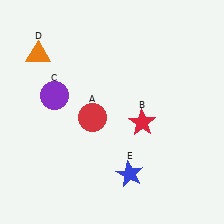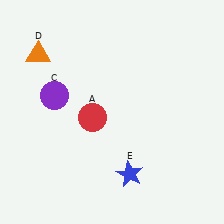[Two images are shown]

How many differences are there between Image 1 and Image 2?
There is 1 difference between the two images.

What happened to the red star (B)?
The red star (B) was removed in Image 2. It was in the bottom-right area of Image 1.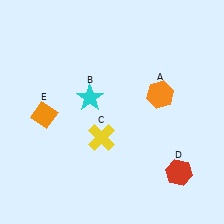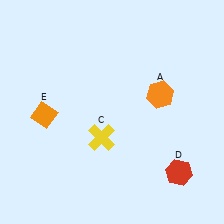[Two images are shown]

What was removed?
The cyan star (B) was removed in Image 2.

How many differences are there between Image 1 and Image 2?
There is 1 difference between the two images.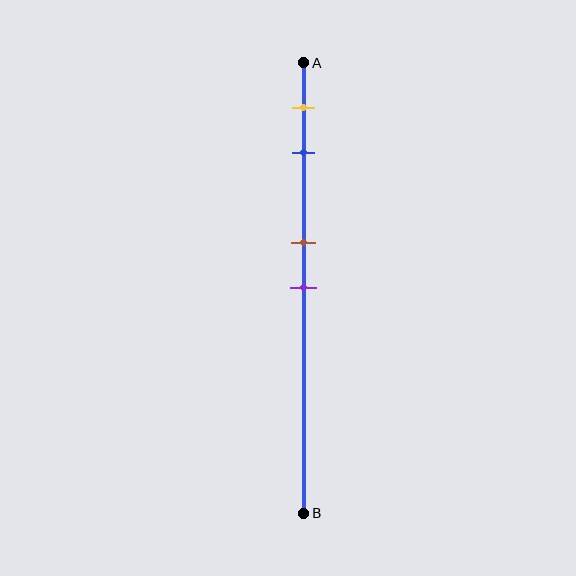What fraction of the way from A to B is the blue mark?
The blue mark is approximately 20% (0.2) of the way from A to B.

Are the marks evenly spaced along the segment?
No, the marks are not evenly spaced.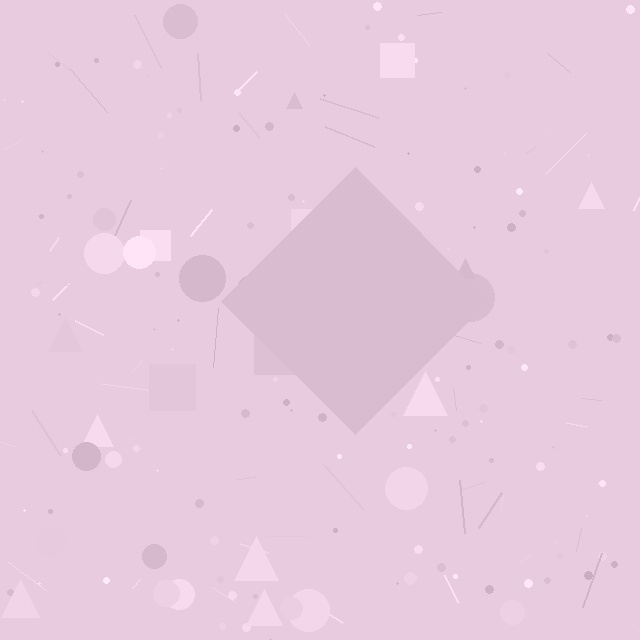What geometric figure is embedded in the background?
A diamond is embedded in the background.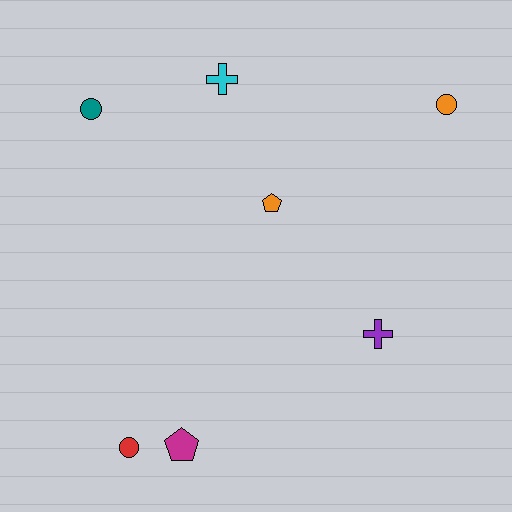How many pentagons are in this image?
There are 2 pentagons.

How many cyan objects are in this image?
There is 1 cyan object.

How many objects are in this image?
There are 7 objects.